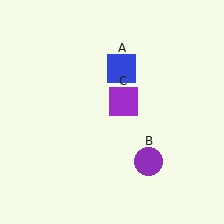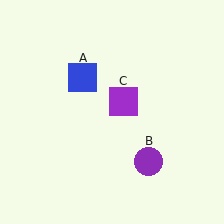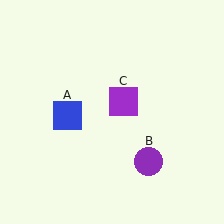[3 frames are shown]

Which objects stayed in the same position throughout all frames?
Purple circle (object B) and purple square (object C) remained stationary.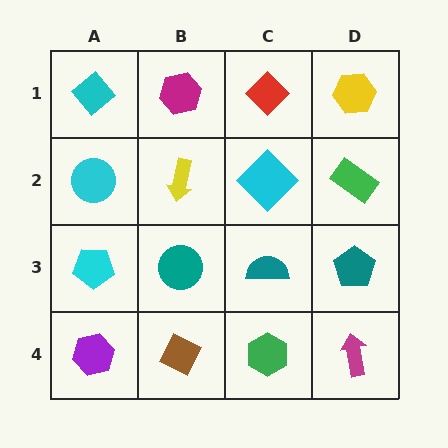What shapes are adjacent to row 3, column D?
A green rectangle (row 2, column D), a magenta arrow (row 4, column D), a teal semicircle (row 3, column C).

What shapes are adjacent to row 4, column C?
A teal semicircle (row 3, column C), a brown diamond (row 4, column B), a magenta arrow (row 4, column D).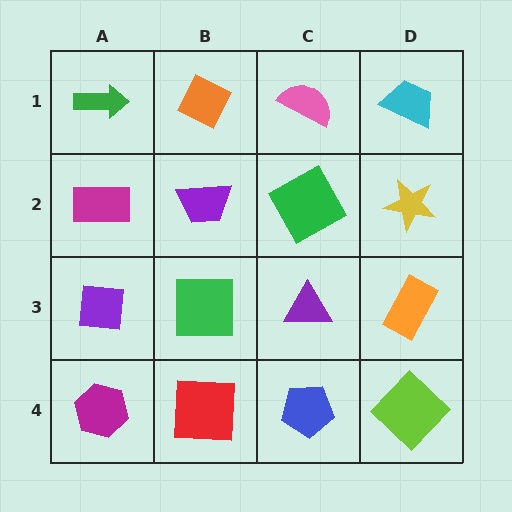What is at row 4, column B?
A red square.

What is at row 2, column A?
A magenta rectangle.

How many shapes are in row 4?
4 shapes.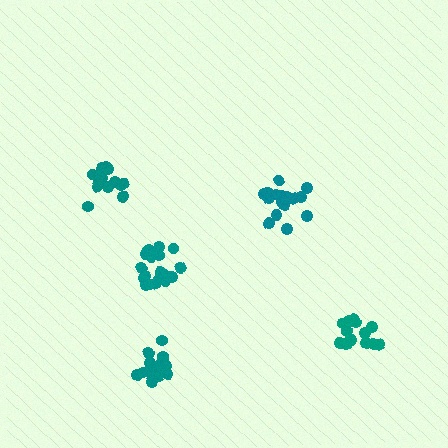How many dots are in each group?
Group 1: 21 dots, Group 2: 15 dots, Group 3: 17 dots, Group 4: 17 dots, Group 5: 17 dots (87 total).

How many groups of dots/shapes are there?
There are 5 groups.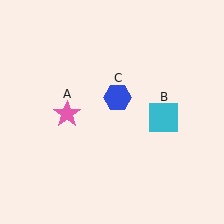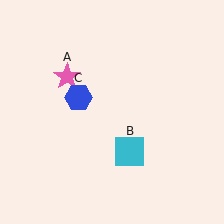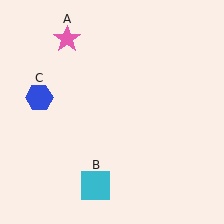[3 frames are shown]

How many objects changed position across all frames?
3 objects changed position: pink star (object A), cyan square (object B), blue hexagon (object C).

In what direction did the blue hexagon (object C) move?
The blue hexagon (object C) moved left.